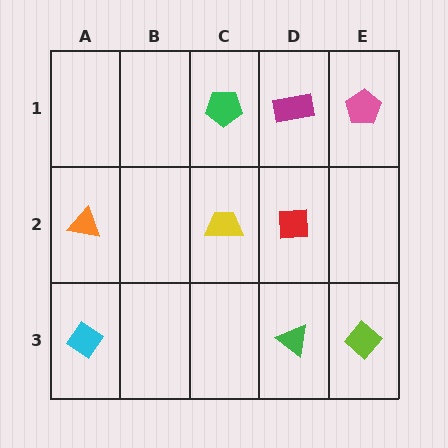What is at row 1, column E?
A pink pentagon.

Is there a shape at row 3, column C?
No, that cell is empty.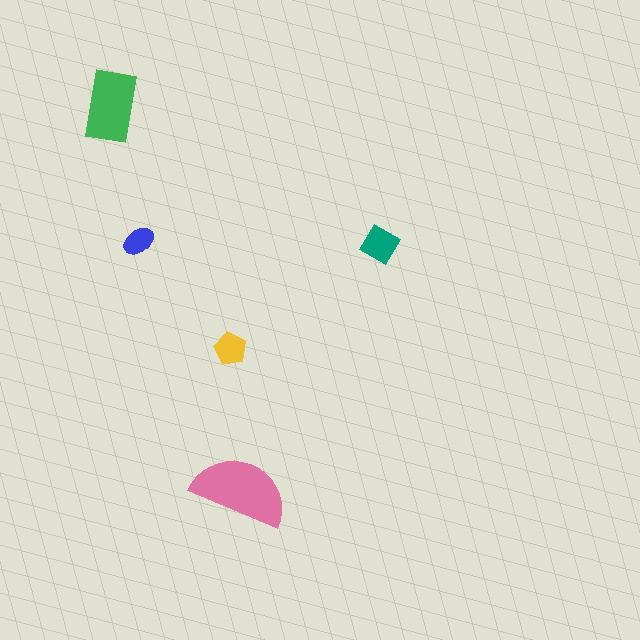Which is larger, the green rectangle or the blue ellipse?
The green rectangle.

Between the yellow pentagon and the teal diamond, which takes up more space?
The teal diamond.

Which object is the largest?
The pink semicircle.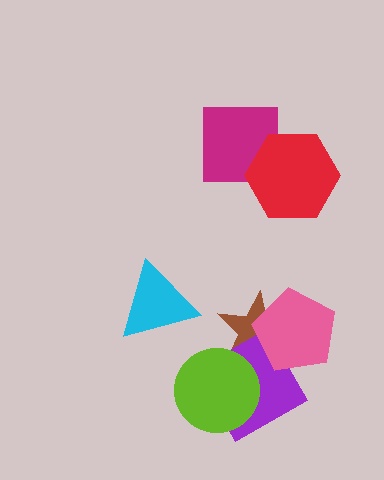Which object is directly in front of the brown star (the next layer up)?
The purple square is directly in front of the brown star.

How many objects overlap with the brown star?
3 objects overlap with the brown star.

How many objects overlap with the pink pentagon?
2 objects overlap with the pink pentagon.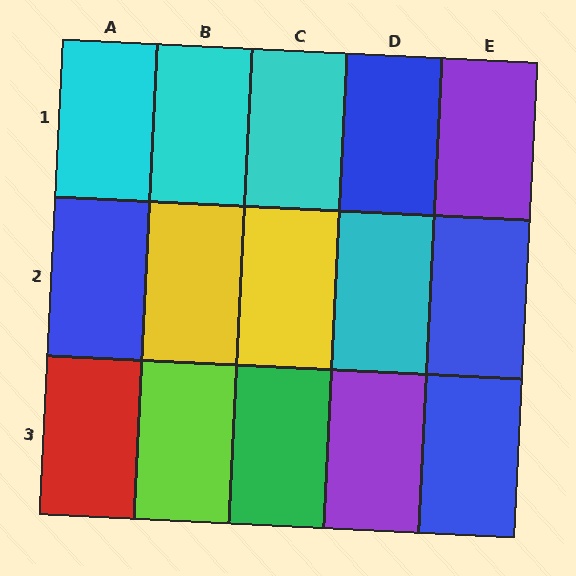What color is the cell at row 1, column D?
Blue.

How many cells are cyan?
4 cells are cyan.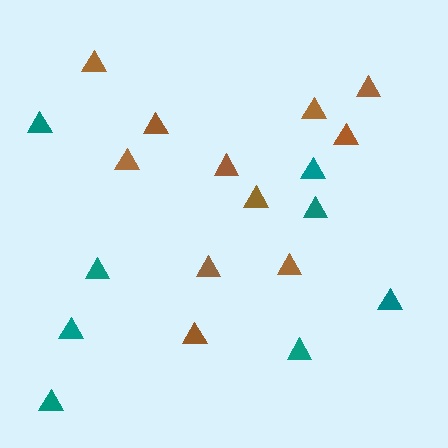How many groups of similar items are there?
There are 2 groups: one group of brown triangles (11) and one group of teal triangles (8).